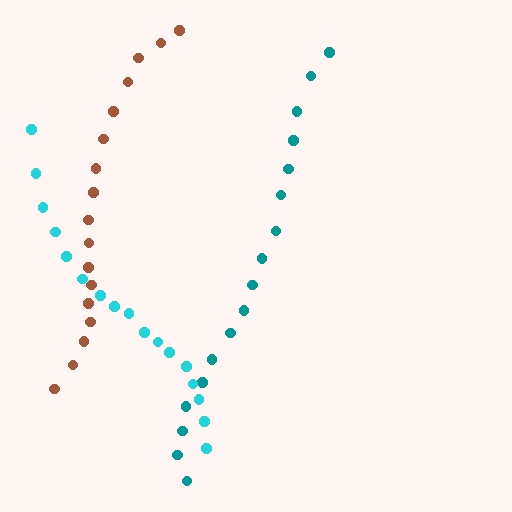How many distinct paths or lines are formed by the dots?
There are 3 distinct paths.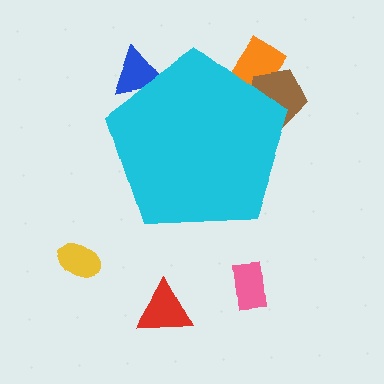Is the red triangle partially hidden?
No, the red triangle is fully visible.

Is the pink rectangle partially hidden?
No, the pink rectangle is fully visible.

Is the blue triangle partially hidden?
Yes, the blue triangle is partially hidden behind the cyan pentagon.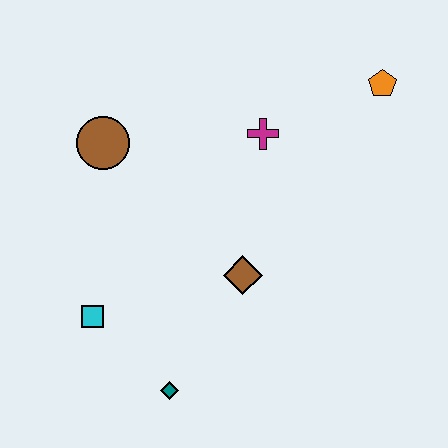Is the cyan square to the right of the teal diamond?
No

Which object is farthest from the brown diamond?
The orange pentagon is farthest from the brown diamond.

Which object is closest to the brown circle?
The magenta cross is closest to the brown circle.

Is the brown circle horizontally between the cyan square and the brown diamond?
Yes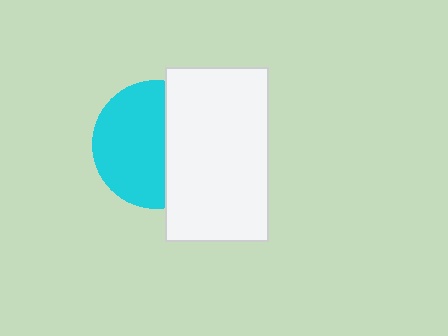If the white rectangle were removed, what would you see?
You would see the complete cyan circle.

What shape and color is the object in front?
The object in front is a white rectangle.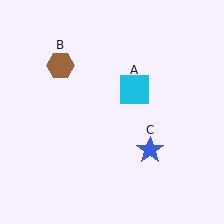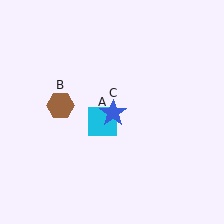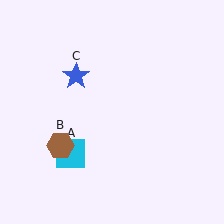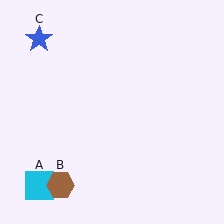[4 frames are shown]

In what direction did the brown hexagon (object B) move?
The brown hexagon (object B) moved down.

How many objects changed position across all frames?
3 objects changed position: cyan square (object A), brown hexagon (object B), blue star (object C).